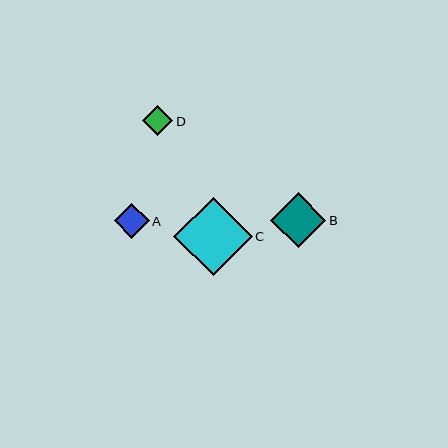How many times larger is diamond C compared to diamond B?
Diamond C is approximately 1.4 times the size of diamond B.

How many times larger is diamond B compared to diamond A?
Diamond B is approximately 1.6 times the size of diamond A.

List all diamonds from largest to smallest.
From largest to smallest: C, B, A, D.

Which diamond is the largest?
Diamond C is the largest with a size of approximately 78 pixels.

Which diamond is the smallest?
Diamond D is the smallest with a size of approximately 30 pixels.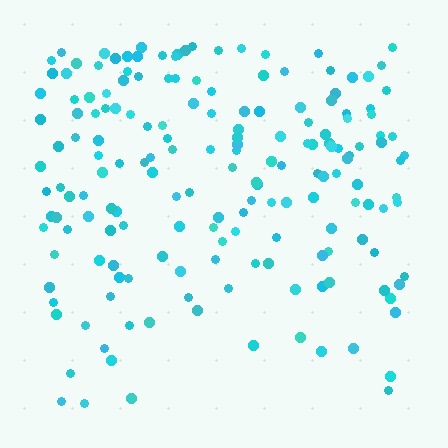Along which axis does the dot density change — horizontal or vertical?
Vertical.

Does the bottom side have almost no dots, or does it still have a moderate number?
Still a moderate number, just noticeably fewer than the top.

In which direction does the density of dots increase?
From bottom to top, with the top side densest.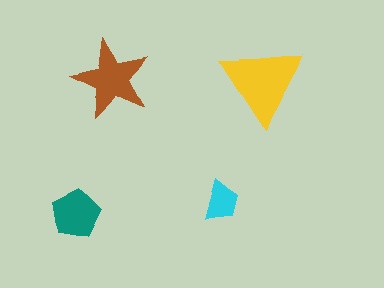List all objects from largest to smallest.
The yellow triangle, the brown star, the teal pentagon, the cyan trapezoid.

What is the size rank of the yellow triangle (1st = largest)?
1st.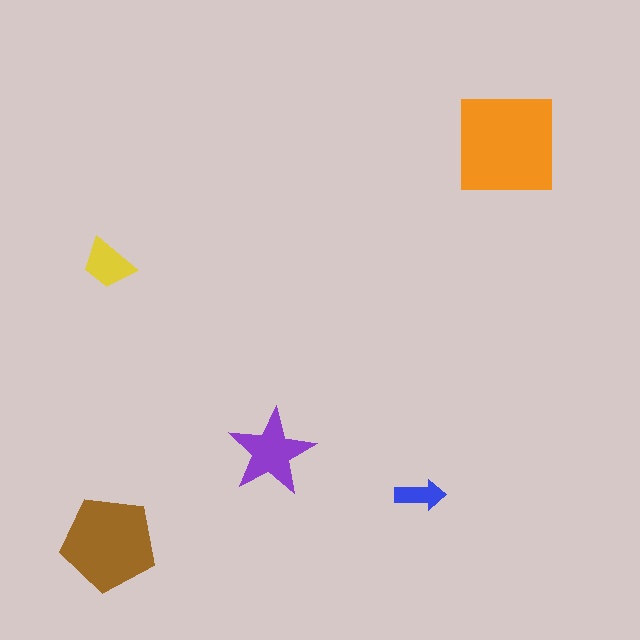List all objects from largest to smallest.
The orange square, the brown pentagon, the purple star, the yellow trapezoid, the blue arrow.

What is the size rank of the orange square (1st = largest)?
1st.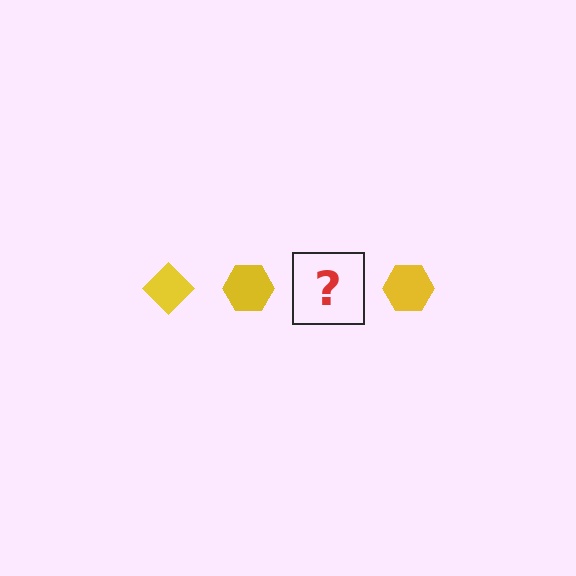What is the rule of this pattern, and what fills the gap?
The rule is that the pattern cycles through diamond, hexagon shapes in yellow. The gap should be filled with a yellow diamond.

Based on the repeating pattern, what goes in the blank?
The blank should be a yellow diamond.